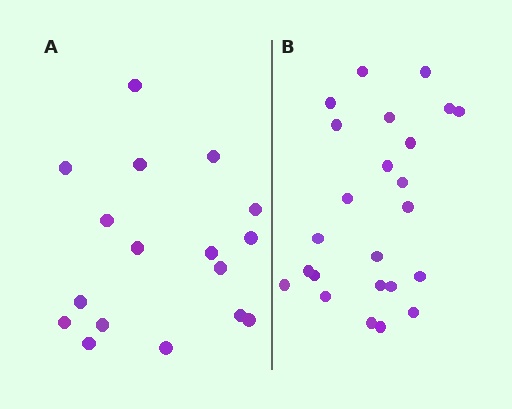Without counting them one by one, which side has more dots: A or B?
Region B (the right region) has more dots.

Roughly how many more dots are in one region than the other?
Region B has roughly 8 or so more dots than region A.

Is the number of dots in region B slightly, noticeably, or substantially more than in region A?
Region B has noticeably more, but not dramatically so. The ratio is roughly 1.4 to 1.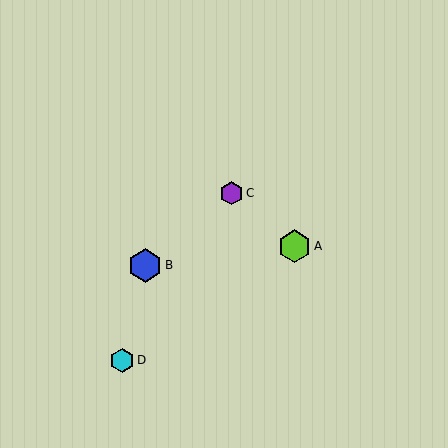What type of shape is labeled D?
Shape D is a cyan hexagon.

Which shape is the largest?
The blue hexagon (labeled B) is the largest.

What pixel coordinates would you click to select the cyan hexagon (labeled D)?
Click at (122, 360) to select the cyan hexagon D.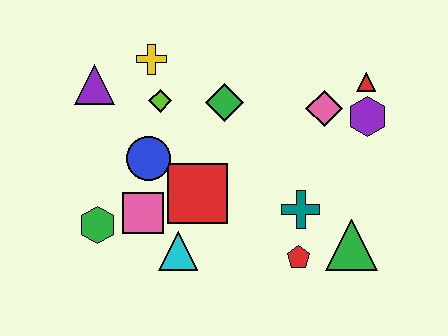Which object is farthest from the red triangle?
The green hexagon is farthest from the red triangle.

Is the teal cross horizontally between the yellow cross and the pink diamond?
Yes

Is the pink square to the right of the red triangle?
No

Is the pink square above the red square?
No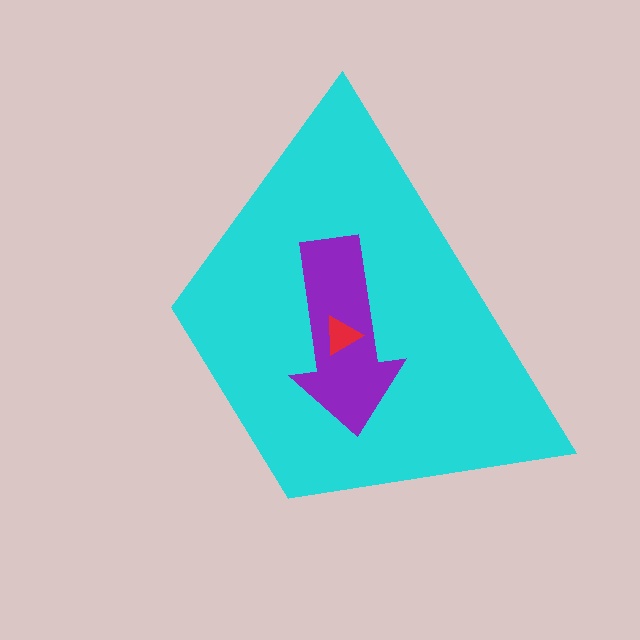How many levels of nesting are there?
3.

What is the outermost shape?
The cyan trapezoid.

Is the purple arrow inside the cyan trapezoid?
Yes.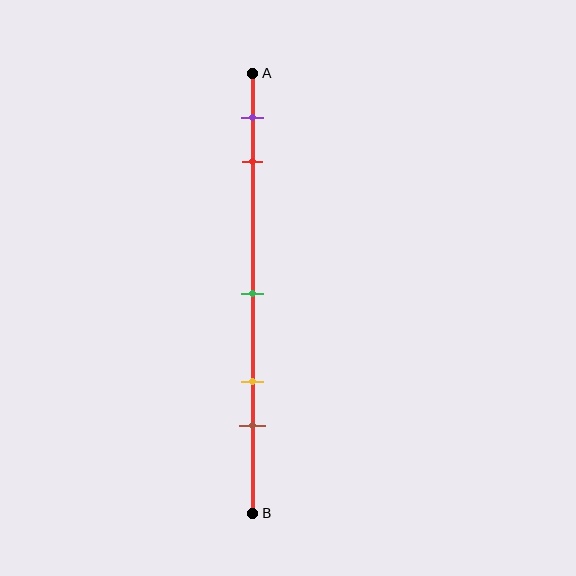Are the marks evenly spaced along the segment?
No, the marks are not evenly spaced.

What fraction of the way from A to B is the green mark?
The green mark is approximately 50% (0.5) of the way from A to B.